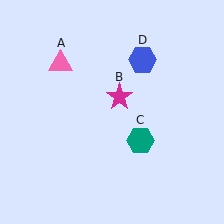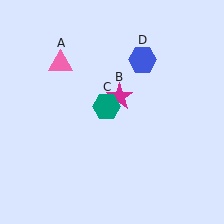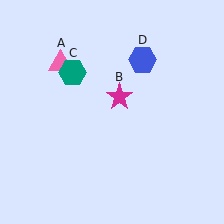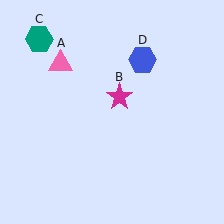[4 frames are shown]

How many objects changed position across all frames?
1 object changed position: teal hexagon (object C).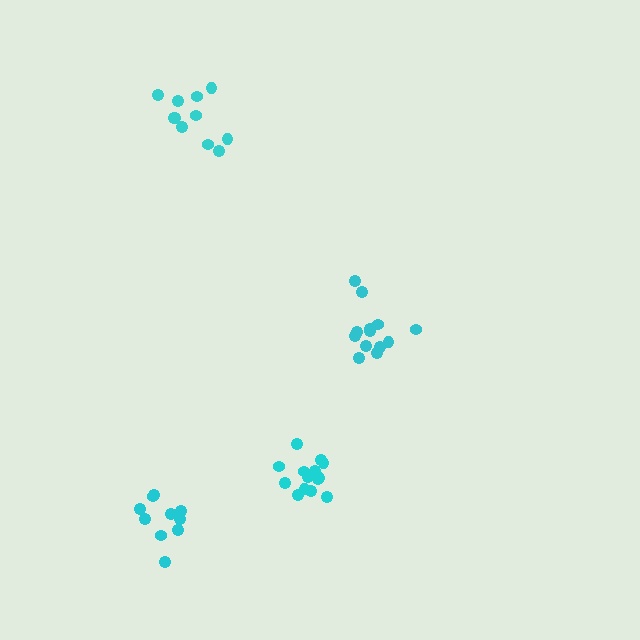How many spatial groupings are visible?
There are 4 spatial groupings.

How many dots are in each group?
Group 1: 15 dots, Group 2: 13 dots, Group 3: 11 dots, Group 4: 10 dots (49 total).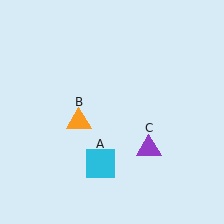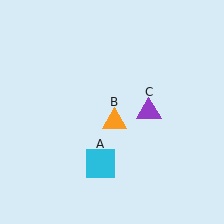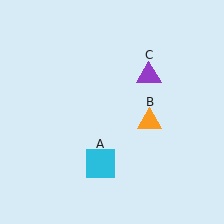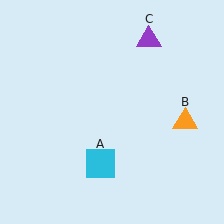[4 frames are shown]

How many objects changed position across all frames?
2 objects changed position: orange triangle (object B), purple triangle (object C).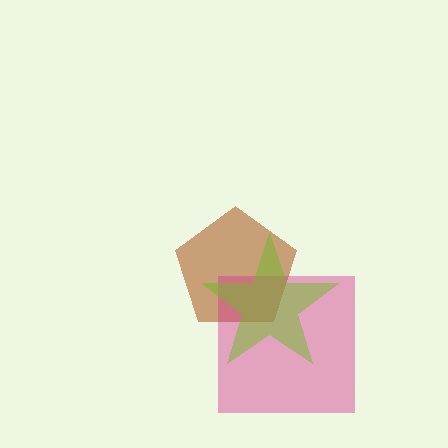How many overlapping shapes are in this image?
There are 3 overlapping shapes in the image.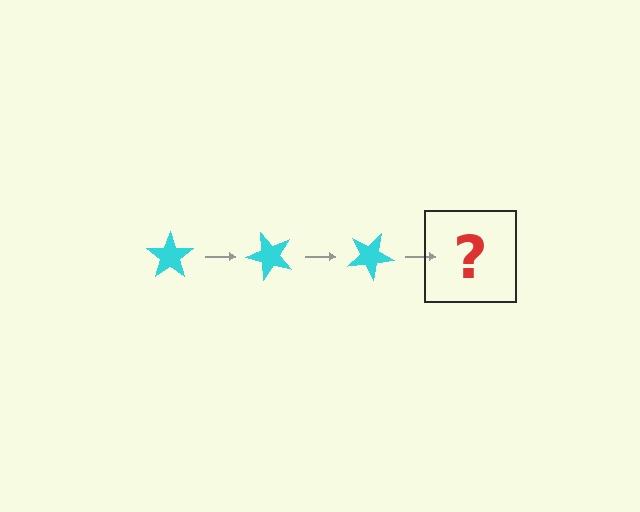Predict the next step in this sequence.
The next step is a cyan star rotated 150 degrees.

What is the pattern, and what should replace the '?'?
The pattern is that the star rotates 50 degrees each step. The '?' should be a cyan star rotated 150 degrees.